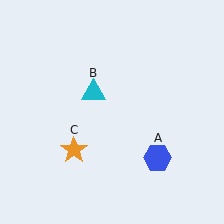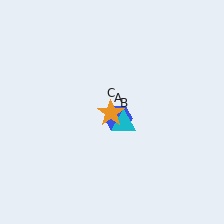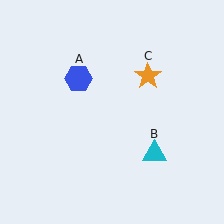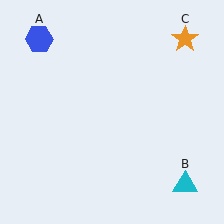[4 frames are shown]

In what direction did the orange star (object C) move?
The orange star (object C) moved up and to the right.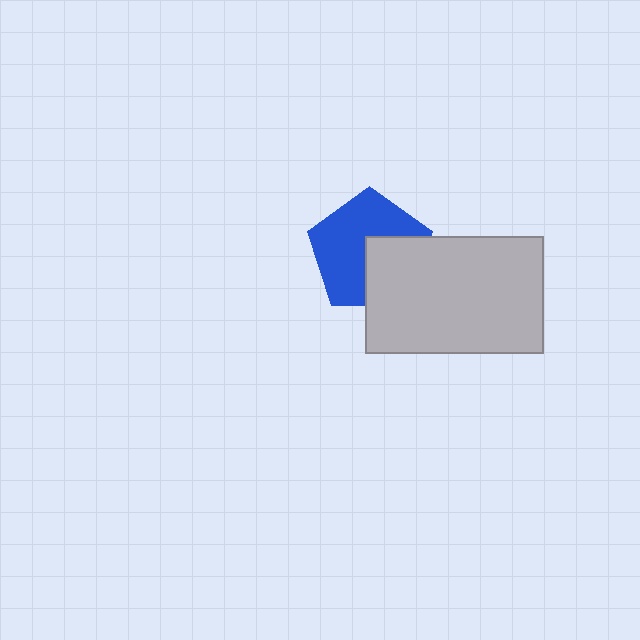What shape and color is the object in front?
The object in front is a light gray rectangle.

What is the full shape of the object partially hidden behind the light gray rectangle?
The partially hidden object is a blue pentagon.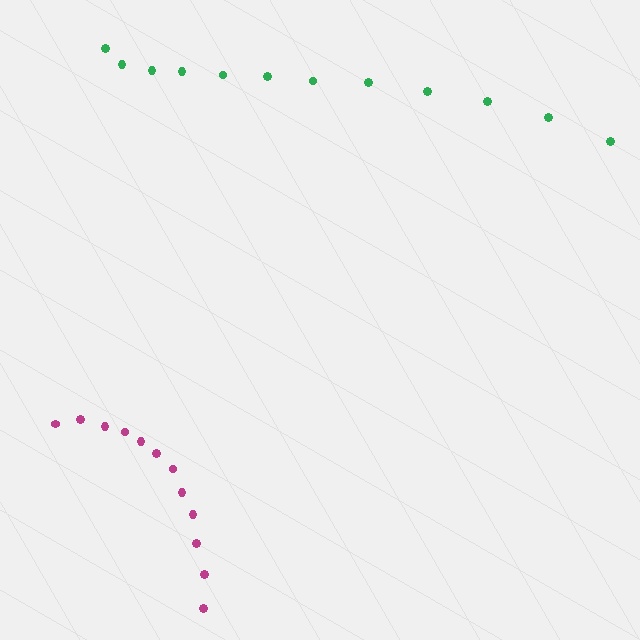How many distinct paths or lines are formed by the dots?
There are 2 distinct paths.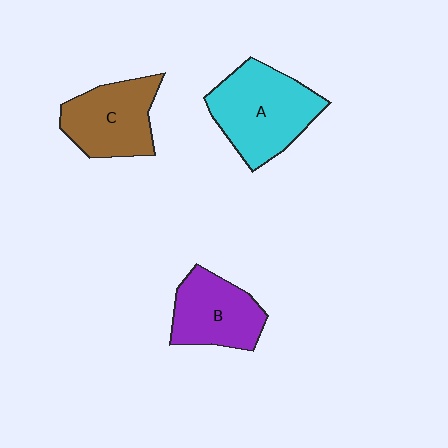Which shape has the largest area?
Shape A (cyan).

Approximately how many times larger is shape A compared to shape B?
Approximately 1.4 times.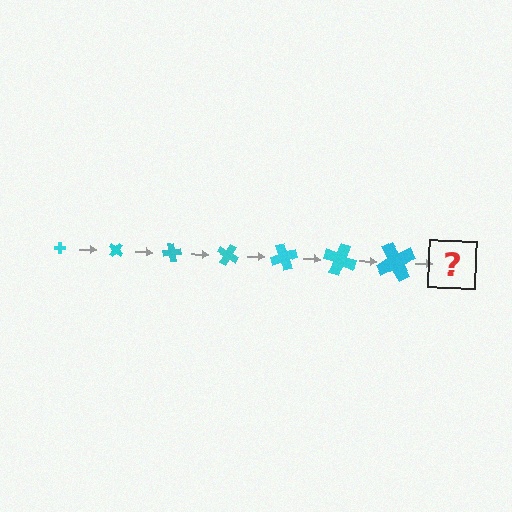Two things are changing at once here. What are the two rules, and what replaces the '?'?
The two rules are that the cross grows larger each step and it rotates 40 degrees each step. The '?' should be a cross, larger than the previous one and rotated 280 degrees from the start.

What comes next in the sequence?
The next element should be a cross, larger than the previous one and rotated 280 degrees from the start.